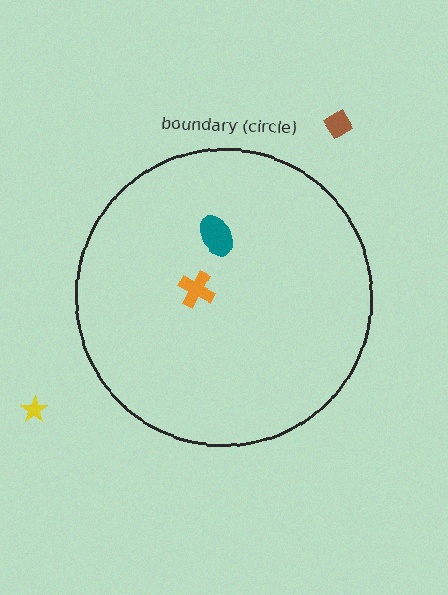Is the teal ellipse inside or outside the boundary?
Inside.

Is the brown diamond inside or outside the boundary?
Outside.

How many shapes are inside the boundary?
2 inside, 2 outside.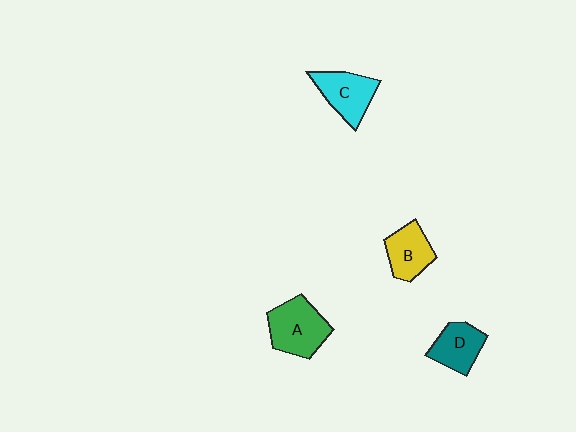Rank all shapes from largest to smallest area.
From largest to smallest: A (green), C (cyan), B (yellow), D (teal).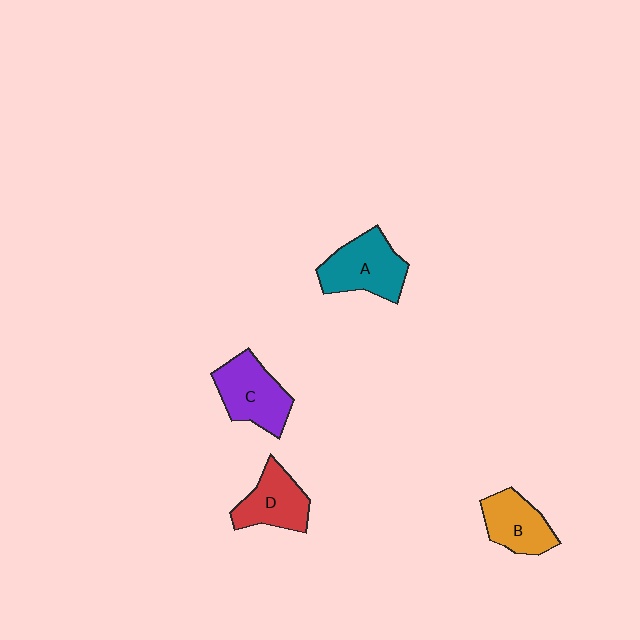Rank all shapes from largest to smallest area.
From largest to smallest: A (teal), C (purple), D (red), B (orange).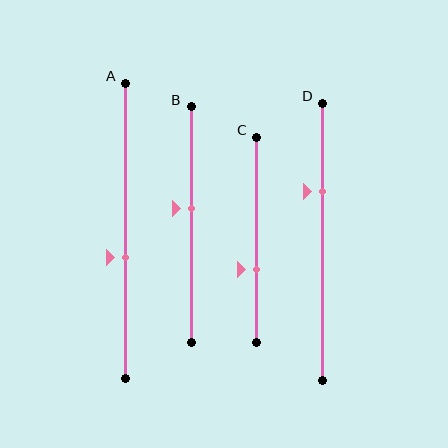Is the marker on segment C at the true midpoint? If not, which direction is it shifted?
No, the marker on segment C is shifted downward by about 14% of the segment length.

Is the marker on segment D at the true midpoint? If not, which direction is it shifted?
No, the marker on segment D is shifted upward by about 18% of the segment length.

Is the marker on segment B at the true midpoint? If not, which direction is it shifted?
No, the marker on segment B is shifted upward by about 7% of the segment length.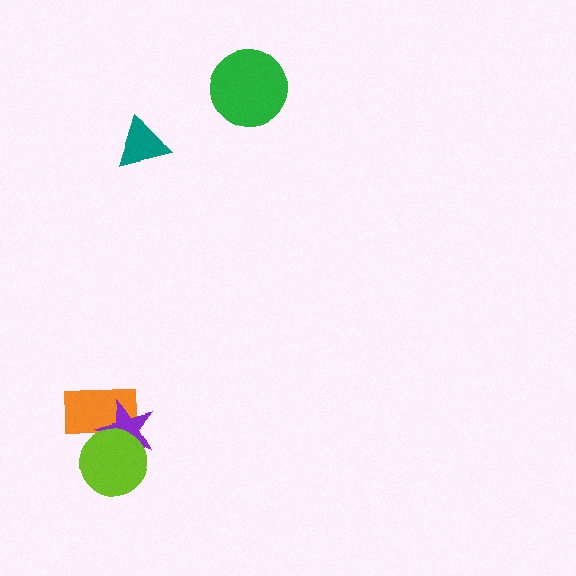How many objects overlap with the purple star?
2 objects overlap with the purple star.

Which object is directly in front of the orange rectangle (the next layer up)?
The purple star is directly in front of the orange rectangle.